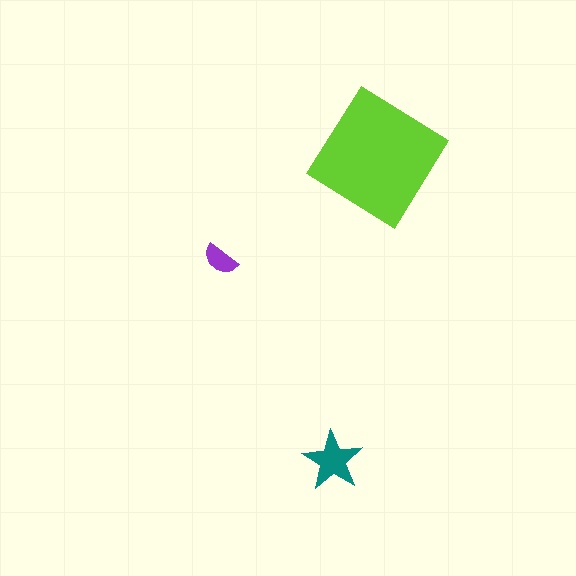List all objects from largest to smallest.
The lime diamond, the teal star, the purple semicircle.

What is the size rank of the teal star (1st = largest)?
2nd.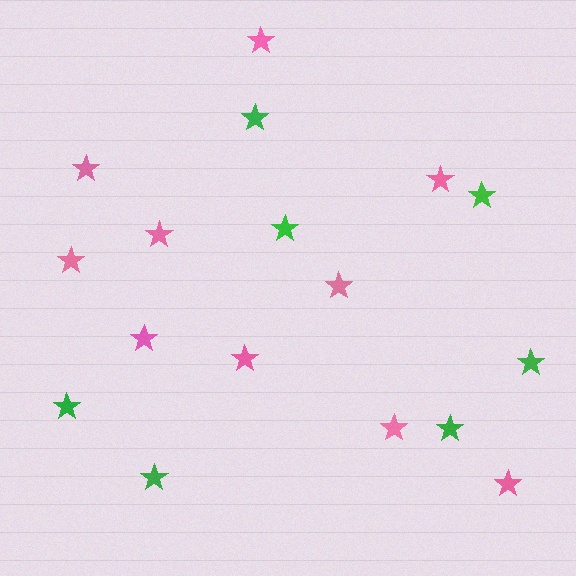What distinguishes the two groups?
There are 2 groups: one group of pink stars (10) and one group of green stars (7).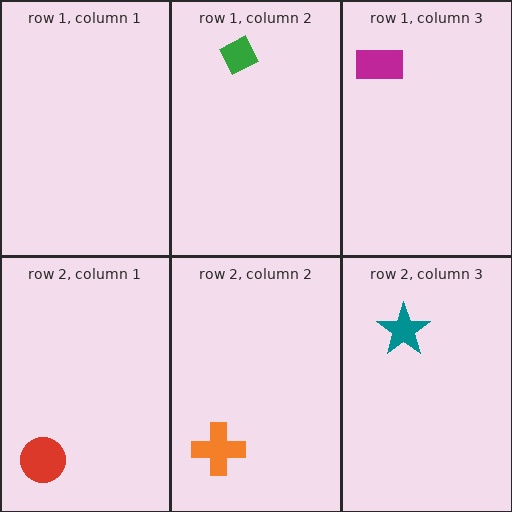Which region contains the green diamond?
The row 1, column 2 region.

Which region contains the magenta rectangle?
The row 1, column 3 region.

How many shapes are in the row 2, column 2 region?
1.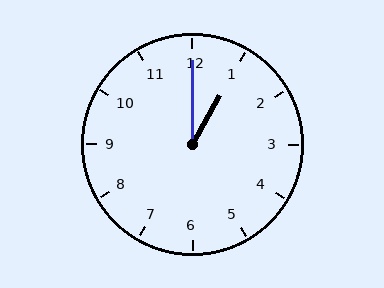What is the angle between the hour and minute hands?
Approximately 30 degrees.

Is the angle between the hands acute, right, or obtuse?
It is acute.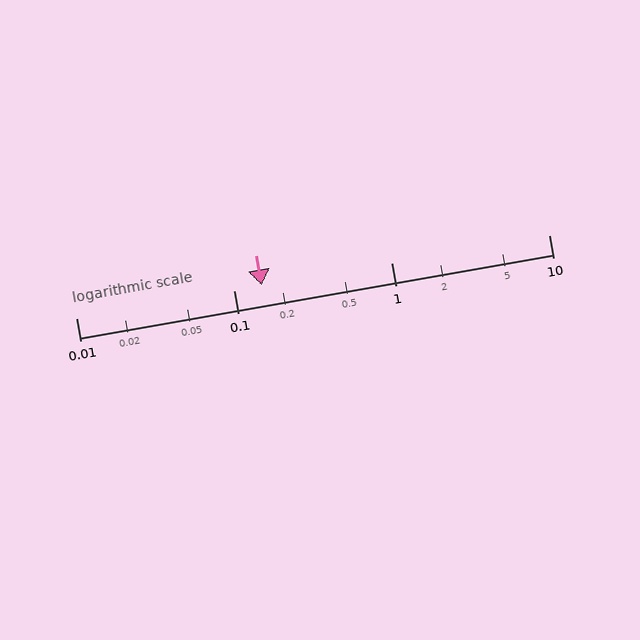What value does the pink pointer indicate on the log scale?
The pointer indicates approximately 0.15.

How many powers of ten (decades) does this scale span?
The scale spans 3 decades, from 0.01 to 10.